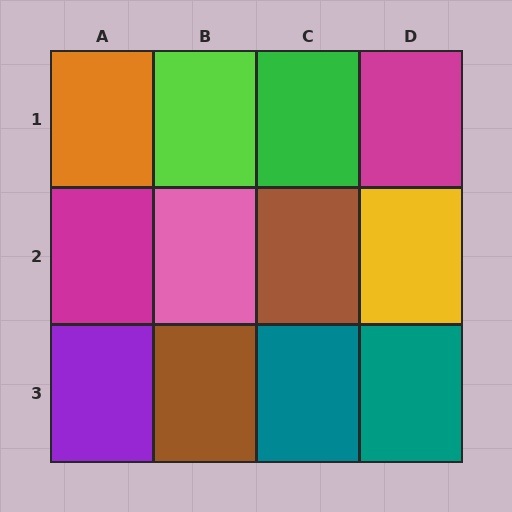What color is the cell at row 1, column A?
Orange.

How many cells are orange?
1 cell is orange.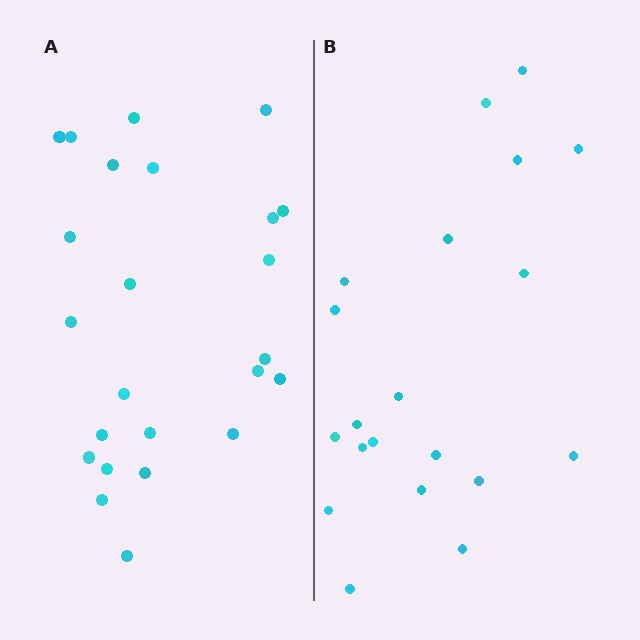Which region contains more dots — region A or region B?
Region A (the left region) has more dots.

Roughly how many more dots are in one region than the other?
Region A has about 4 more dots than region B.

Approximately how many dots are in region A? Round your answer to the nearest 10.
About 20 dots. (The exact count is 24, which rounds to 20.)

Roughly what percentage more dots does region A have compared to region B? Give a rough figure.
About 20% more.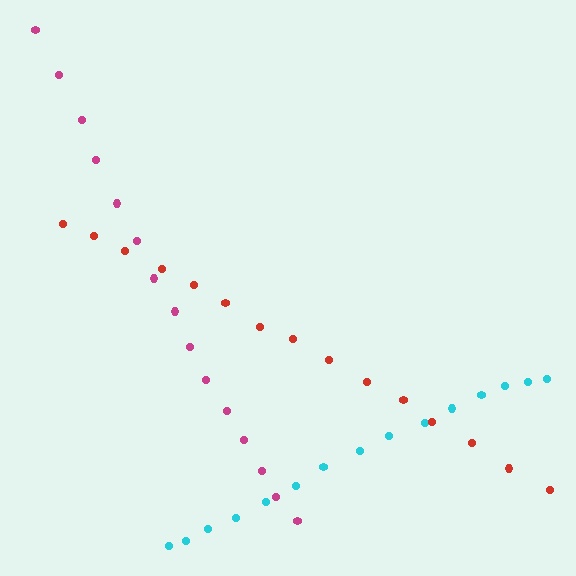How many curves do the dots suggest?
There are 3 distinct paths.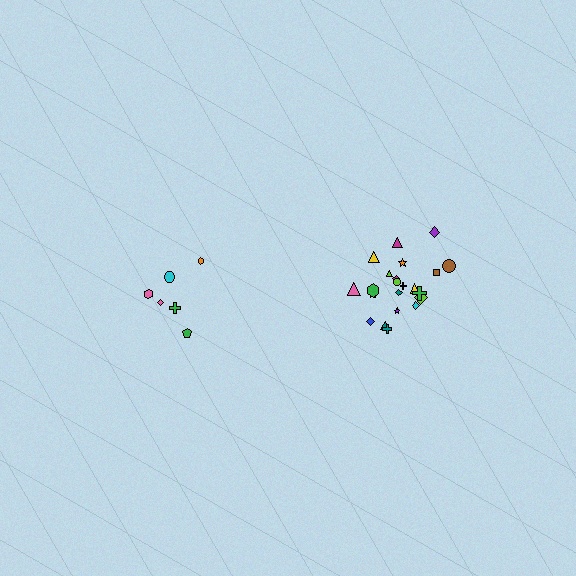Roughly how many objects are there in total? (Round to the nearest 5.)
Roughly 30 objects in total.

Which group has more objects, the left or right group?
The right group.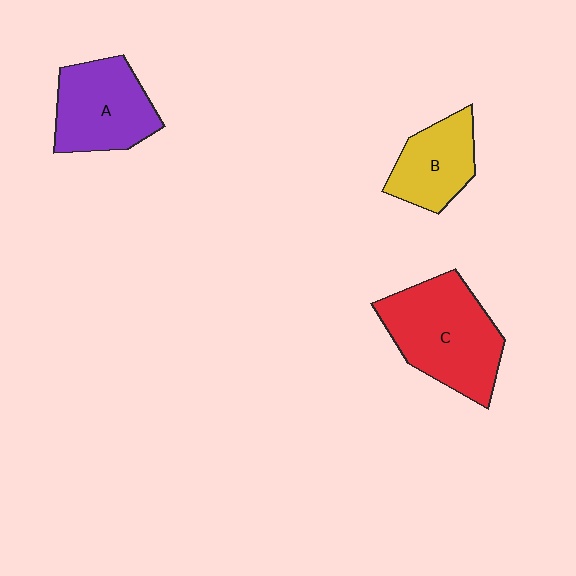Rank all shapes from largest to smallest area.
From largest to smallest: C (red), A (purple), B (yellow).